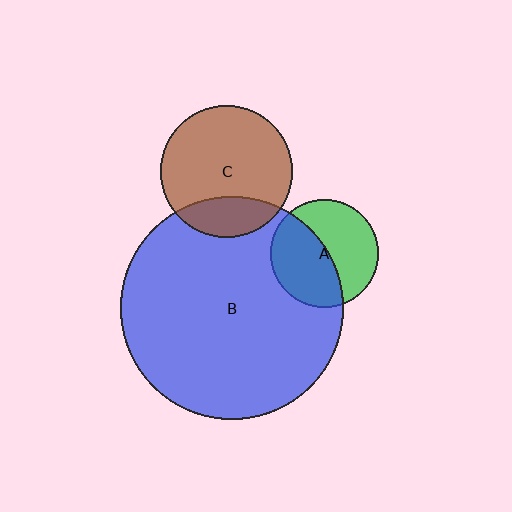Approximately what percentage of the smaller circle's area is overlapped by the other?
Approximately 50%.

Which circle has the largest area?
Circle B (blue).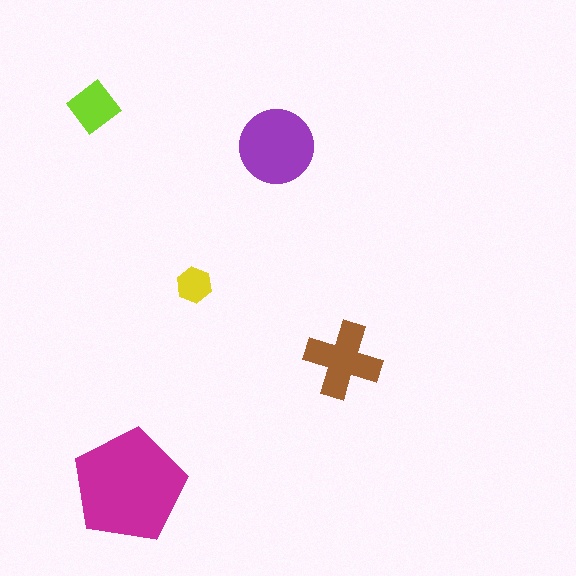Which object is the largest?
The magenta pentagon.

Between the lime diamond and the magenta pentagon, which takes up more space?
The magenta pentagon.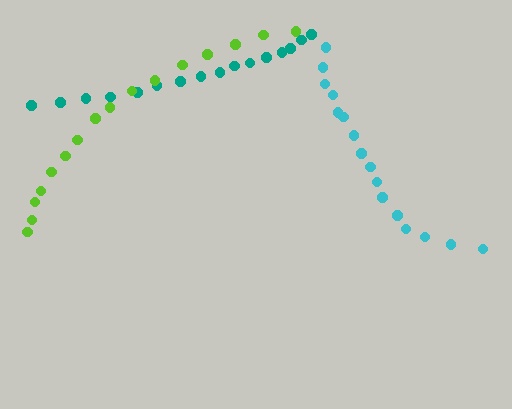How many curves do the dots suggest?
There are 3 distinct paths.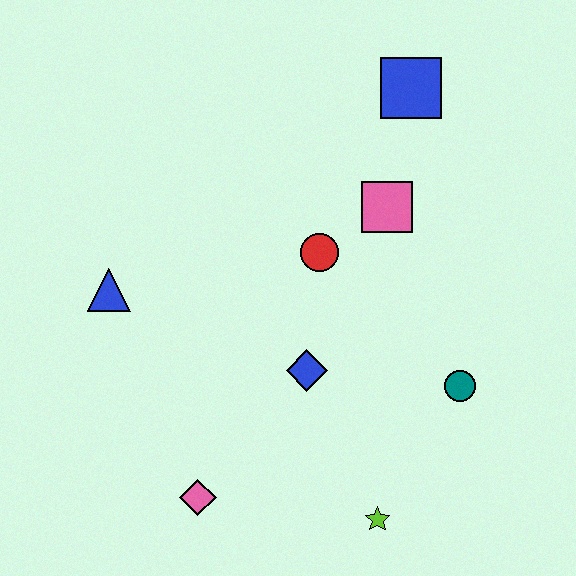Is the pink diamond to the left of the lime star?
Yes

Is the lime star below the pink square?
Yes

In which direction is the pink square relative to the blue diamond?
The pink square is above the blue diamond.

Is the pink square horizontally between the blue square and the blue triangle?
Yes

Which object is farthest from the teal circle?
The blue triangle is farthest from the teal circle.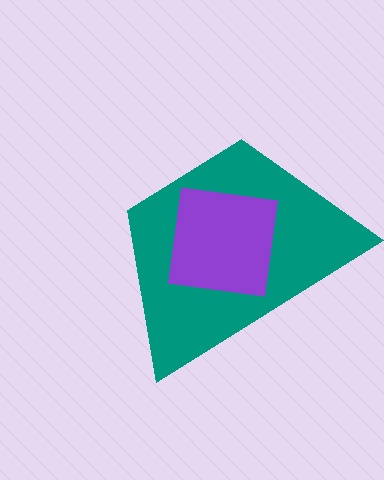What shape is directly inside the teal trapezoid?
The purple square.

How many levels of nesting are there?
2.